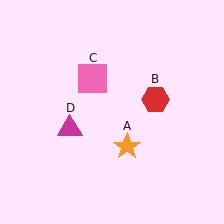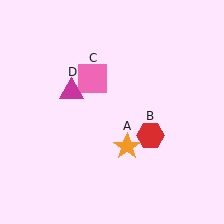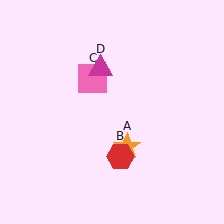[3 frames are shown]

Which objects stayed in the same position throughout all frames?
Orange star (object A) and pink square (object C) remained stationary.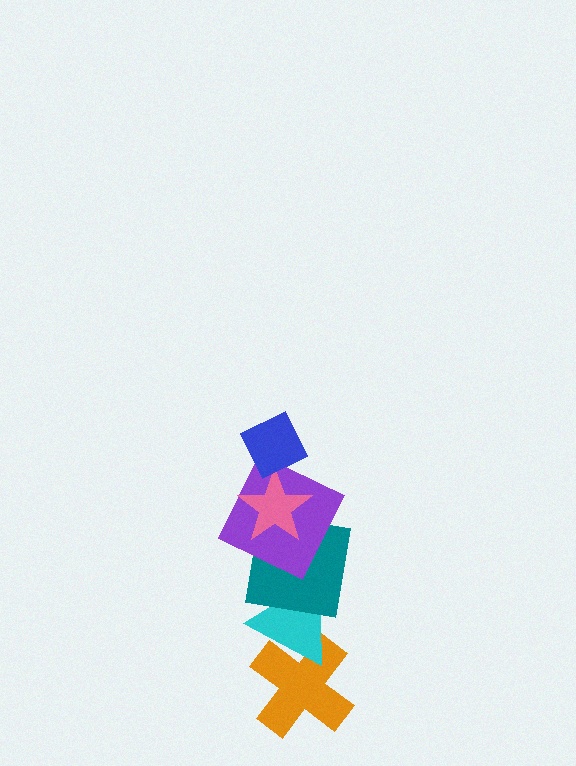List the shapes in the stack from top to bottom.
From top to bottom: the blue diamond, the pink star, the purple square, the teal square, the cyan triangle, the orange cross.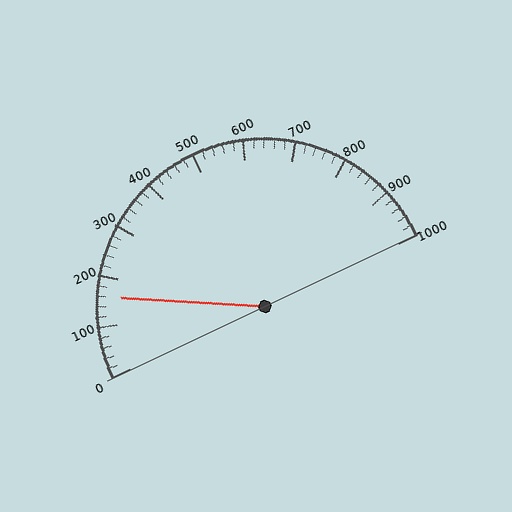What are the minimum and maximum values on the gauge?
The gauge ranges from 0 to 1000.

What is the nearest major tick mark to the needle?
The nearest major tick mark is 200.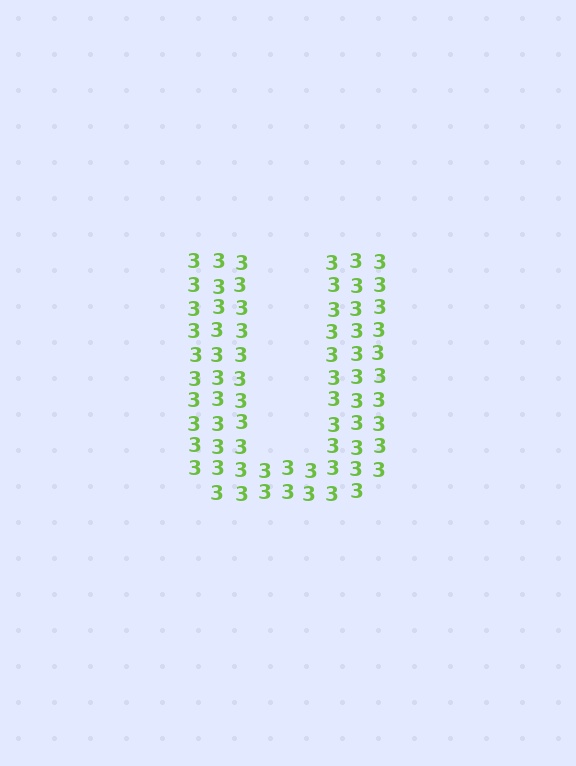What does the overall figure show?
The overall figure shows the letter U.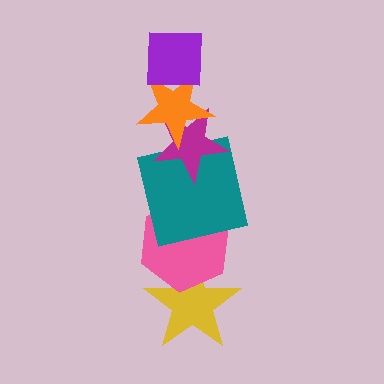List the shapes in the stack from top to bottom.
From top to bottom: the purple square, the orange star, the magenta star, the teal square, the pink hexagon, the yellow star.